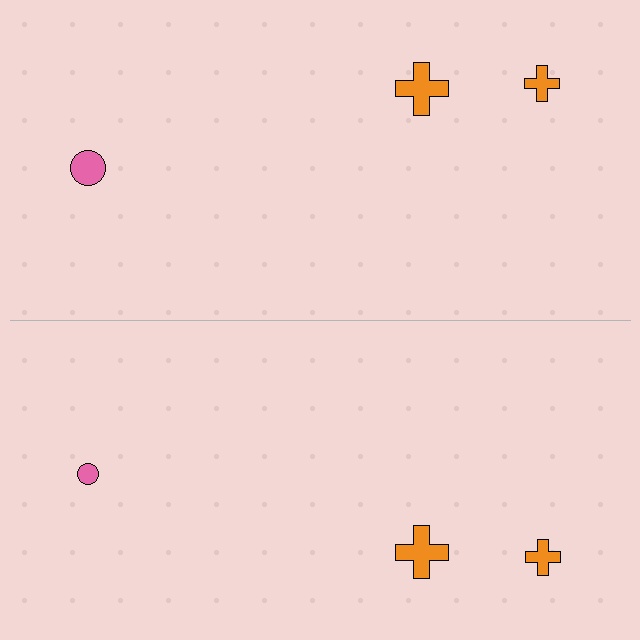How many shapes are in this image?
There are 6 shapes in this image.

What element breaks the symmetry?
The pink circle on the bottom side has a different size than its mirror counterpart.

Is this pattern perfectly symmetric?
No, the pattern is not perfectly symmetric. The pink circle on the bottom side has a different size than its mirror counterpart.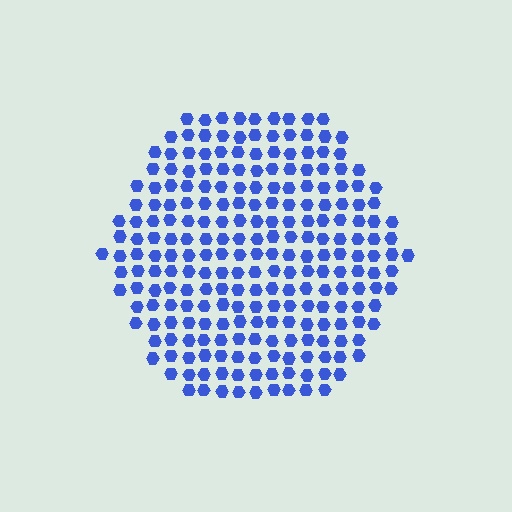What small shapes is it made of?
It is made of small hexagons.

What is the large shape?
The large shape is a hexagon.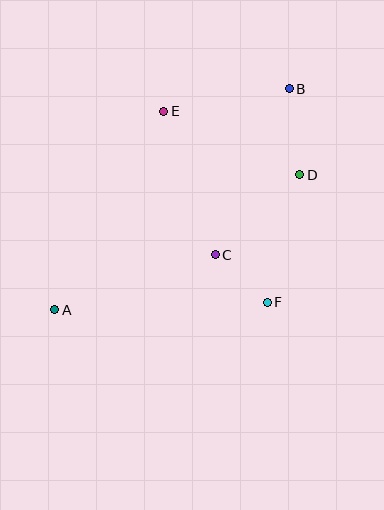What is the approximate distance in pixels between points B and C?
The distance between B and C is approximately 182 pixels.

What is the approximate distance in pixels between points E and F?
The distance between E and F is approximately 217 pixels.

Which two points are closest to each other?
Points C and F are closest to each other.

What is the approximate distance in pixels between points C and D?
The distance between C and D is approximately 117 pixels.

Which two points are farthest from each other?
Points A and B are farthest from each other.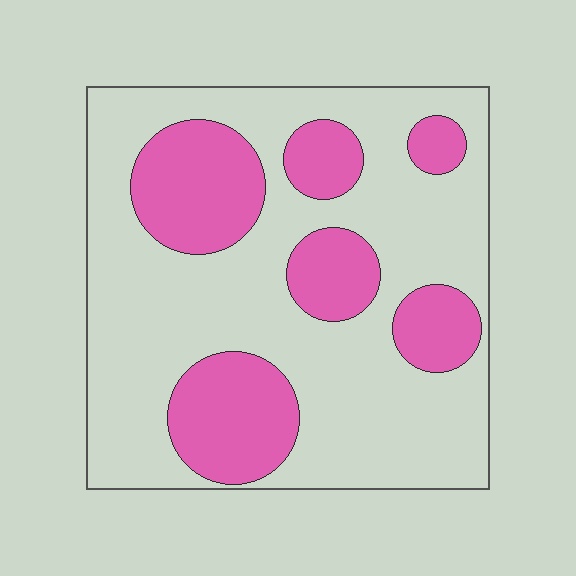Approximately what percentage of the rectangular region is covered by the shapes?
Approximately 30%.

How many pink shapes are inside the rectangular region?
6.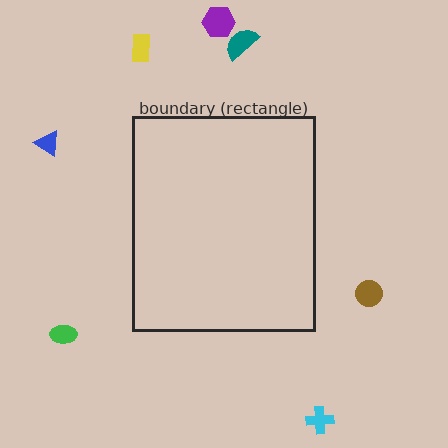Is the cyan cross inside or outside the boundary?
Outside.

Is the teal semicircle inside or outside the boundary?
Outside.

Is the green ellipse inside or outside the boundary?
Outside.